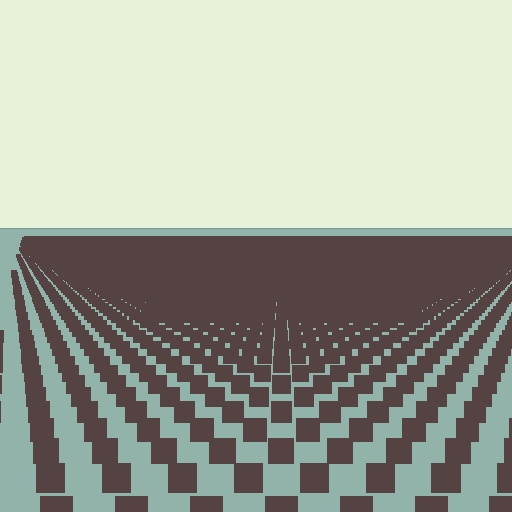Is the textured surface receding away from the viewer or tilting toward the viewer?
The surface is receding away from the viewer. Texture elements get smaller and denser toward the top.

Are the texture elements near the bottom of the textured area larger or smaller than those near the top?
Larger. Near the bottom, elements are closer to the viewer and appear at a bigger on-screen size.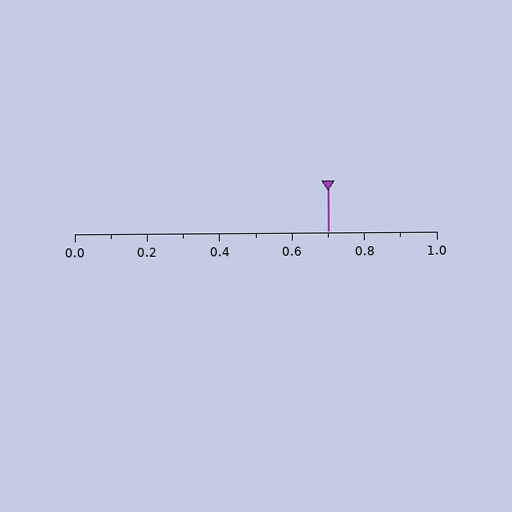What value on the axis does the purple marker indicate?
The marker indicates approximately 0.7.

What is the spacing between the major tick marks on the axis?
The major ticks are spaced 0.2 apart.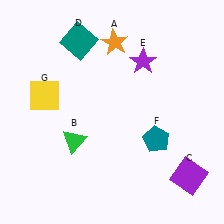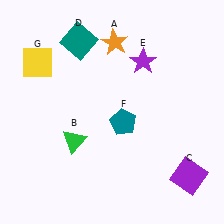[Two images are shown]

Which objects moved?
The objects that moved are: the teal pentagon (F), the yellow square (G).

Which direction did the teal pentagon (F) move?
The teal pentagon (F) moved left.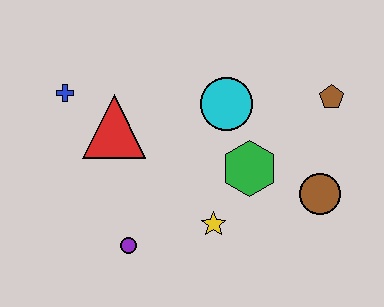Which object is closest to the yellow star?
The green hexagon is closest to the yellow star.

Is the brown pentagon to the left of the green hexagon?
No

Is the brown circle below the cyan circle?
Yes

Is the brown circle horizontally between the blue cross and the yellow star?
No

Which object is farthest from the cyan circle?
The purple circle is farthest from the cyan circle.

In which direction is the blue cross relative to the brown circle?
The blue cross is to the left of the brown circle.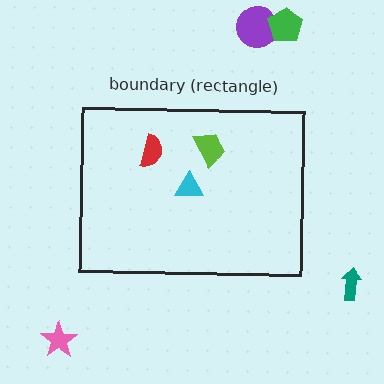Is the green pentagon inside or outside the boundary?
Outside.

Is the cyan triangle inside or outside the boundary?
Inside.